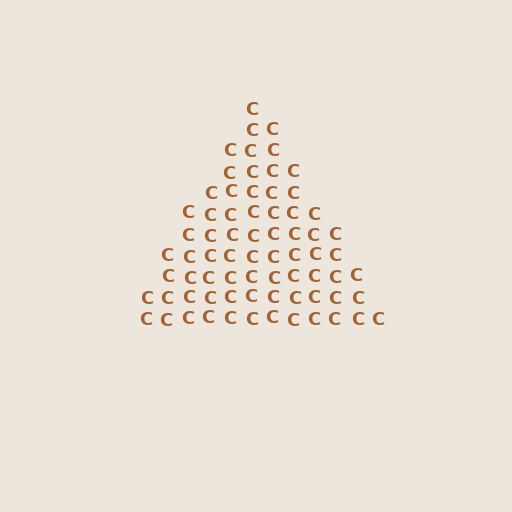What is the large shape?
The large shape is a triangle.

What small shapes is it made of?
It is made of small letter C's.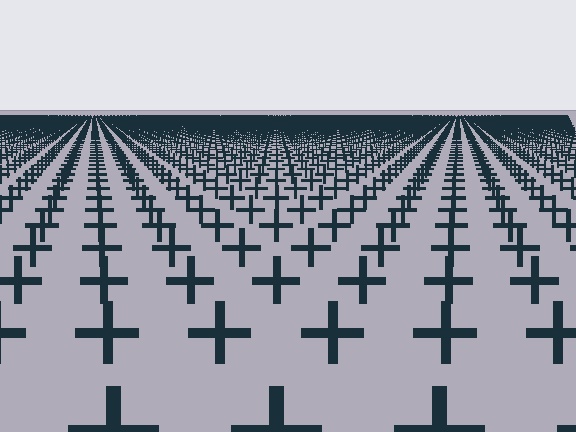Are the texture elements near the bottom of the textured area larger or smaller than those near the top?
Larger. Near the bottom, elements are closer to the viewer and appear at a bigger on-screen size.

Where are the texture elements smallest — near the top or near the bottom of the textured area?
Near the top.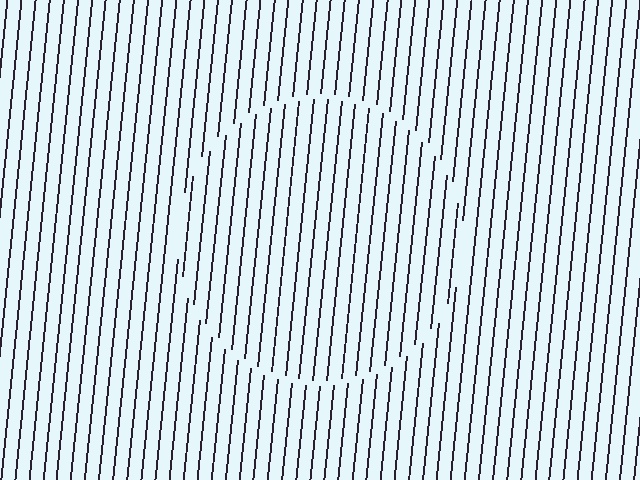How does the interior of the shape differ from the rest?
The interior of the shape contains the same grating, shifted by half a period — the contour is defined by the phase discontinuity where line-ends from the inner and outer gratings abut.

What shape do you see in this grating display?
An illusory circle. The interior of the shape contains the same grating, shifted by half a period — the contour is defined by the phase discontinuity where line-ends from the inner and outer gratings abut.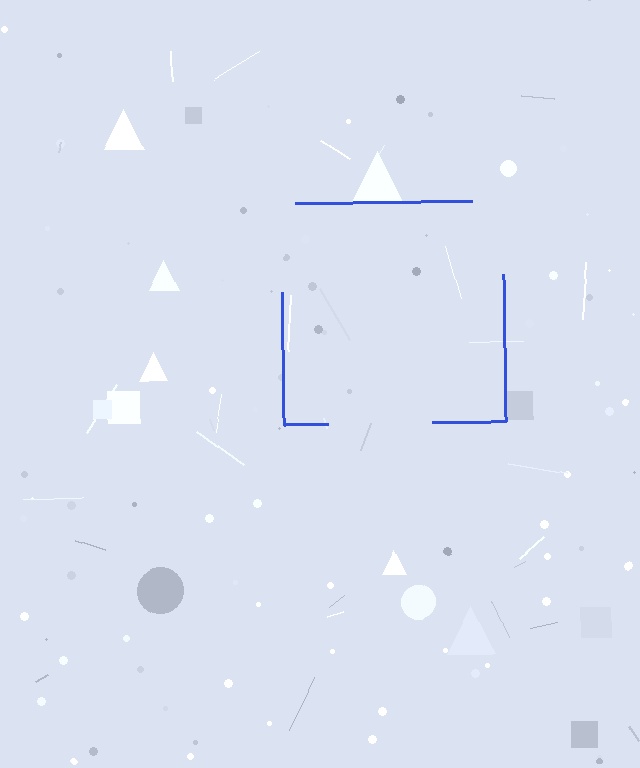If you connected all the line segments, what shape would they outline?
They would outline a square.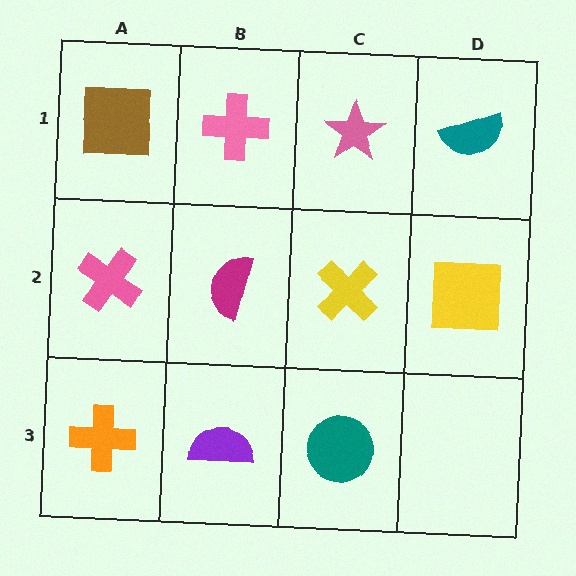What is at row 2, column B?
A magenta semicircle.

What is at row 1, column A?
A brown square.